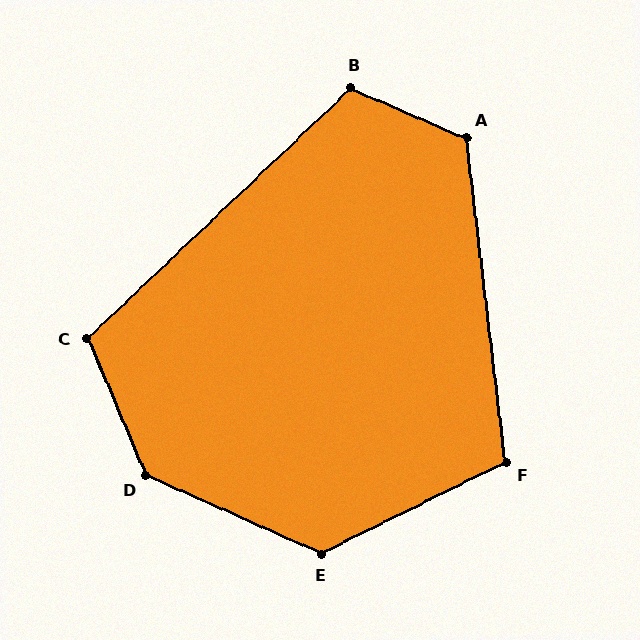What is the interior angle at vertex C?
Approximately 110 degrees (obtuse).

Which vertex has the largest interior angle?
D, at approximately 137 degrees.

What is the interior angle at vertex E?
Approximately 130 degrees (obtuse).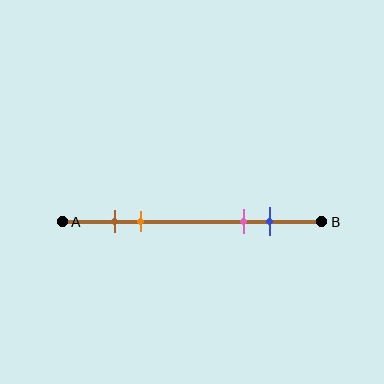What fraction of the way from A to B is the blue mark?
The blue mark is approximately 80% (0.8) of the way from A to B.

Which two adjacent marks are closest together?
The brown and orange marks are the closest adjacent pair.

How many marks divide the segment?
There are 4 marks dividing the segment.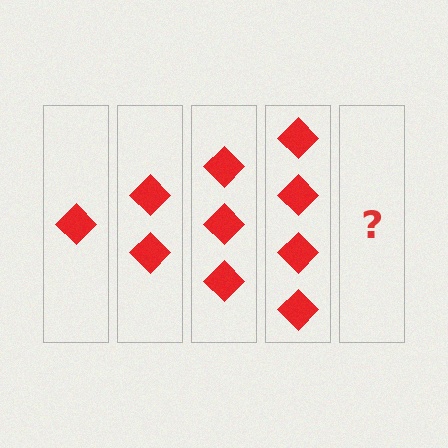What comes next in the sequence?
The next element should be 5 diamonds.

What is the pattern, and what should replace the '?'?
The pattern is that each step adds one more diamond. The '?' should be 5 diamonds.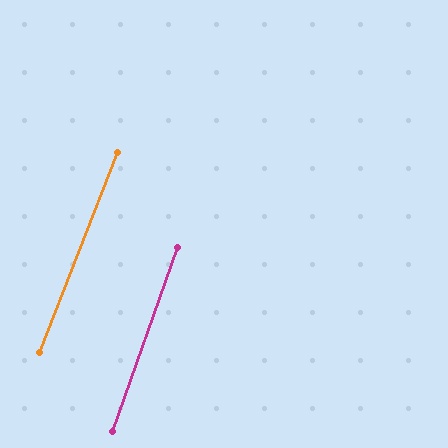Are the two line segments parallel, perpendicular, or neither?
Parallel — their directions differ by only 1.8°.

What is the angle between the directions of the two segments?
Approximately 2 degrees.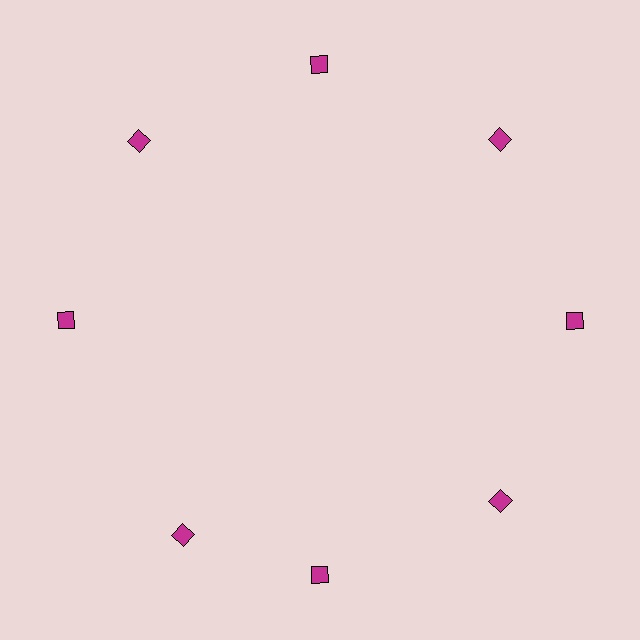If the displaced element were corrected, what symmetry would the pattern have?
It would have 8-fold rotational symmetry — the pattern would map onto itself every 45 degrees.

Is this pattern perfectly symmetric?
No. The 8 magenta diamonds are arranged in a ring, but one element near the 8 o'clock position is rotated out of alignment along the ring, breaking the 8-fold rotational symmetry.